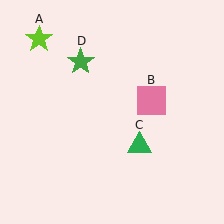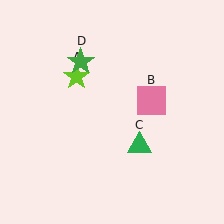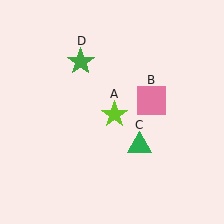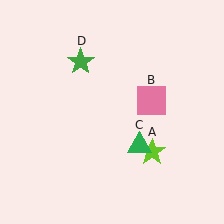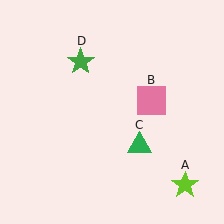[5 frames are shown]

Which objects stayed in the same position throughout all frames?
Pink square (object B) and green triangle (object C) and green star (object D) remained stationary.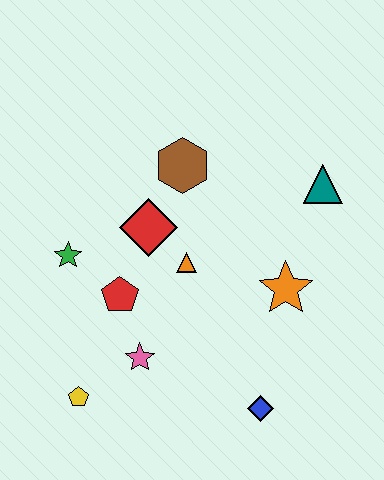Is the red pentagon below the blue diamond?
No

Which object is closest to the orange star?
The orange triangle is closest to the orange star.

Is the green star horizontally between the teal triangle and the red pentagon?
No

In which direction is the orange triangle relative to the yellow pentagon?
The orange triangle is above the yellow pentagon.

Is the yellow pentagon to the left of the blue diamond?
Yes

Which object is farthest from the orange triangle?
The yellow pentagon is farthest from the orange triangle.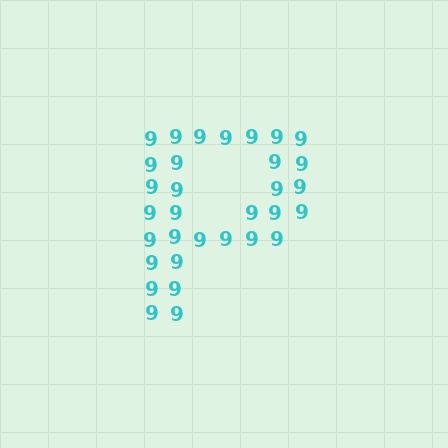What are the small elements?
The small elements are digit 9's.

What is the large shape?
The large shape is the letter P.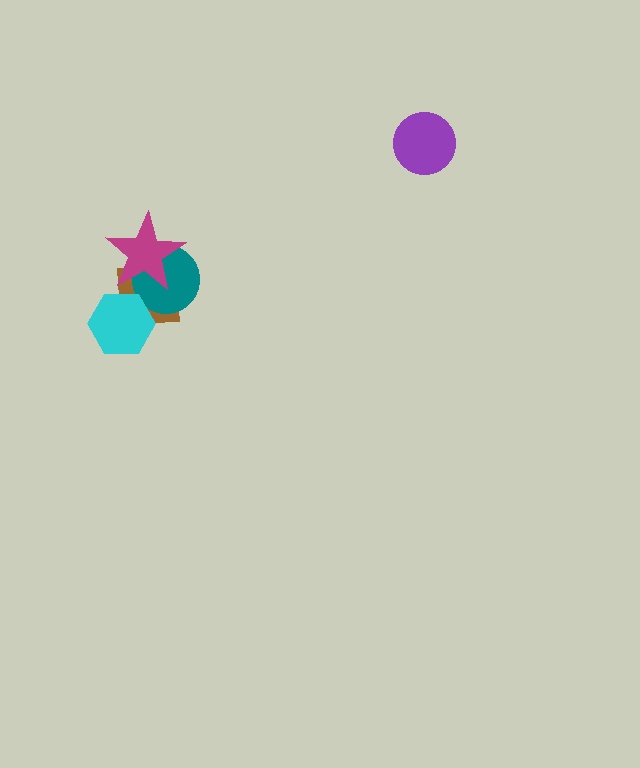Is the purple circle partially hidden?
No, no other shape covers it.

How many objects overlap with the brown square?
3 objects overlap with the brown square.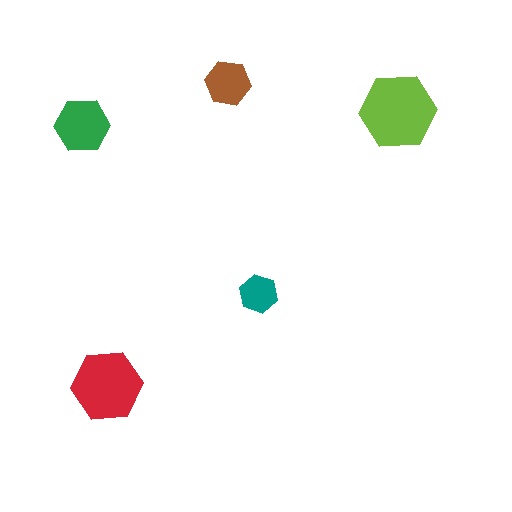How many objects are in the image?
There are 5 objects in the image.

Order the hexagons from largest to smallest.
the lime one, the red one, the green one, the brown one, the teal one.